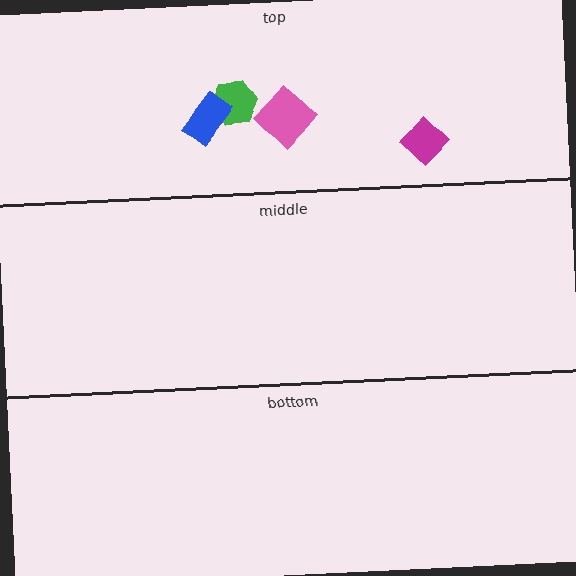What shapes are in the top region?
The magenta diamond, the green hexagon, the pink diamond, the blue rectangle.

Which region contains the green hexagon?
The top region.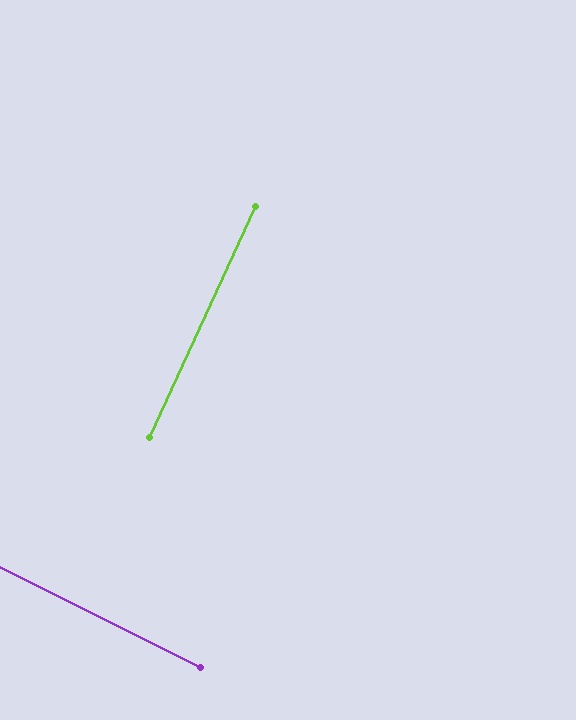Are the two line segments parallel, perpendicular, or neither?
Perpendicular — they meet at approximately 88°.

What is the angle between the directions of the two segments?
Approximately 88 degrees.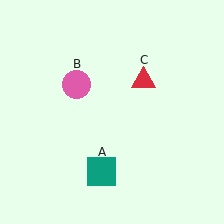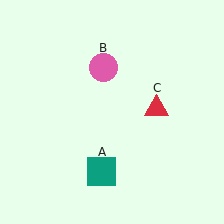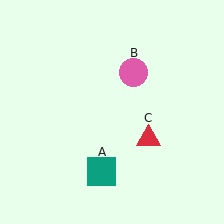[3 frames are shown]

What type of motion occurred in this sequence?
The pink circle (object B), red triangle (object C) rotated clockwise around the center of the scene.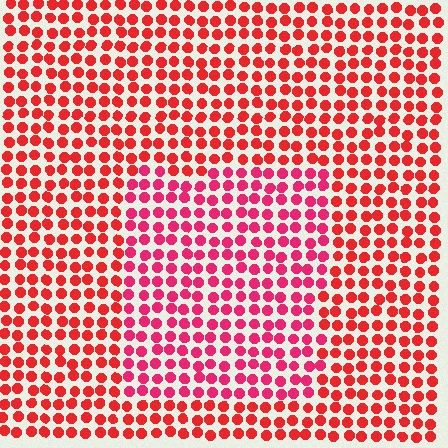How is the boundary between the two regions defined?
The boundary is defined purely by a slight shift in hue (about 22 degrees). Spacing, size, and orientation are identical on both sides.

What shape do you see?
I see a rectangle.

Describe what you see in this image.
The image is filled with small red elements in a uniform arrangement. A rectangle-shaped region is visible where the elements are tinted to a slightly different hue, forming a subtle color boundary.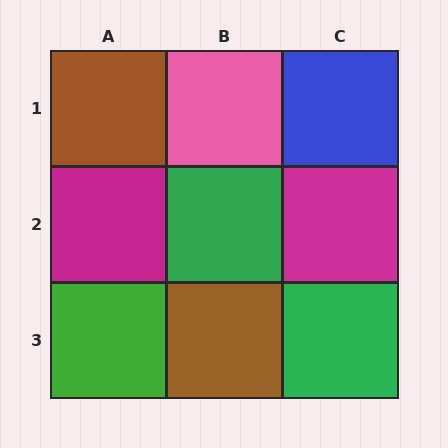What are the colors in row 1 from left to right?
Brown, pink, blue.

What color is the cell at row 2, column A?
Magenta.